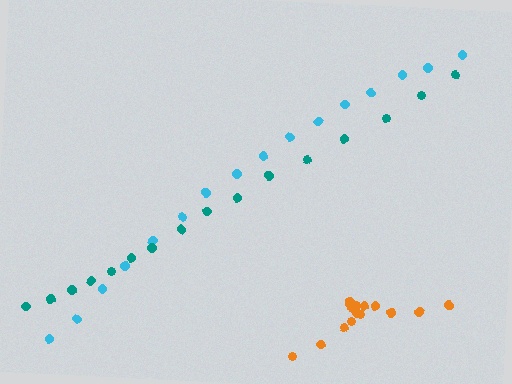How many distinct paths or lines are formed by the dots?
There are 3 distinct paths.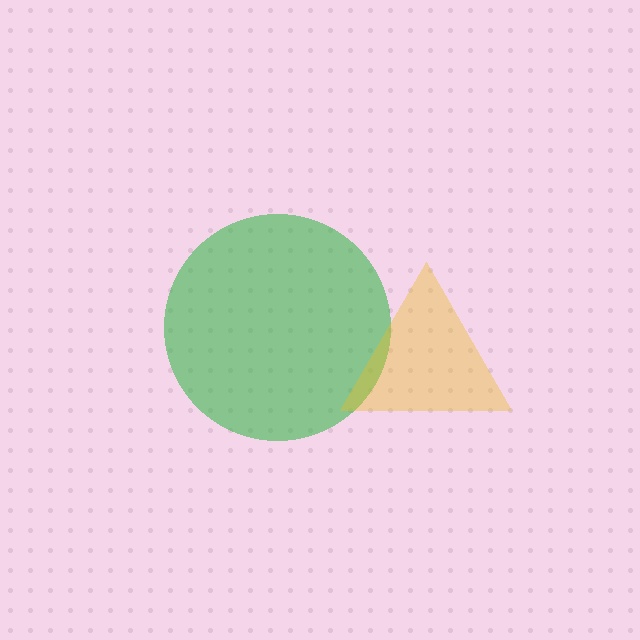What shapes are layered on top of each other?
The layered shapes are: a green circle, a yellow triangle.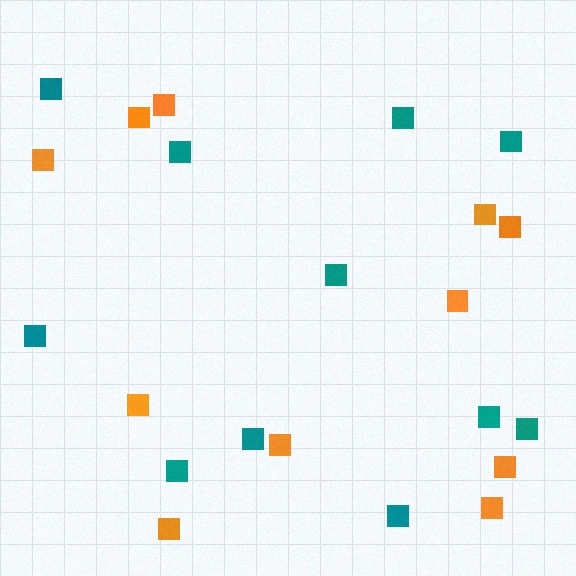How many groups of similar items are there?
There are 2 groups: one group of teal squares (11) and one group of orange squares (11).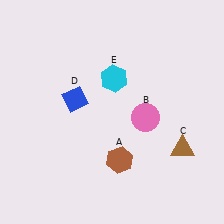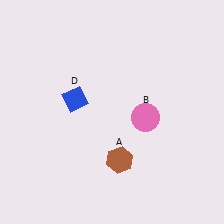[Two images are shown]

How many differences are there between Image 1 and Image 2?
There are 2 differences between the two images.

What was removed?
The cyan hexagon (E), the brown triangle (C) were removed in Image 2.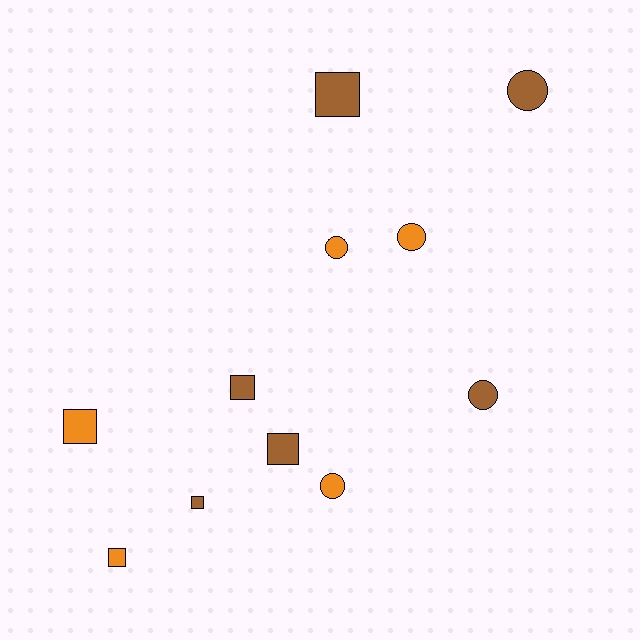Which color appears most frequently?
Brown, with 6 objects.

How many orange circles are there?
There are 3 orange circles.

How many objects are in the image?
There are 11 objects.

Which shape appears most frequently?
Square, with 6 objects.